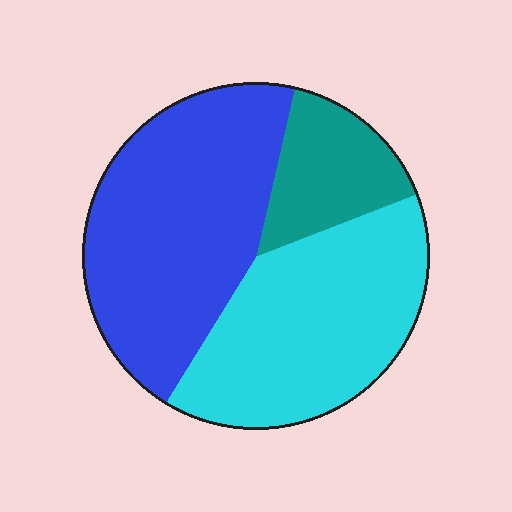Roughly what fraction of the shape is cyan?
Cyan covers around 40% of the shape.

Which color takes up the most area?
Blue, at roughly 45%.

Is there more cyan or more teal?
Cyan.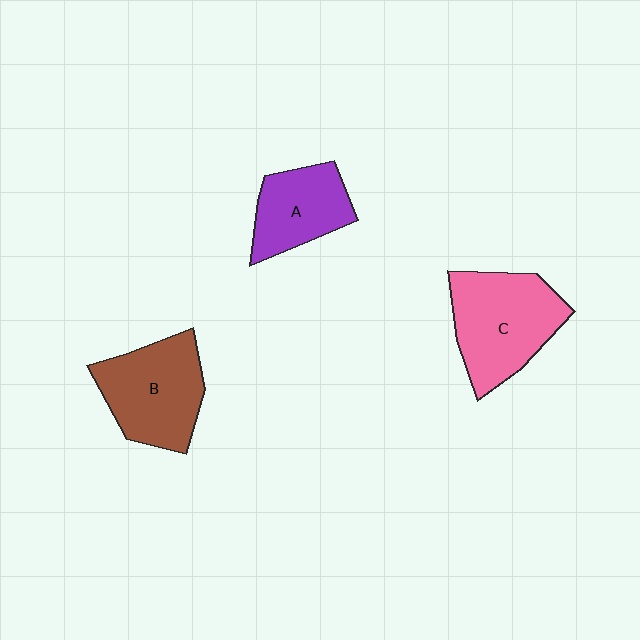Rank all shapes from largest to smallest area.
From largest to smallest: C (pink), B (brown), A (purple).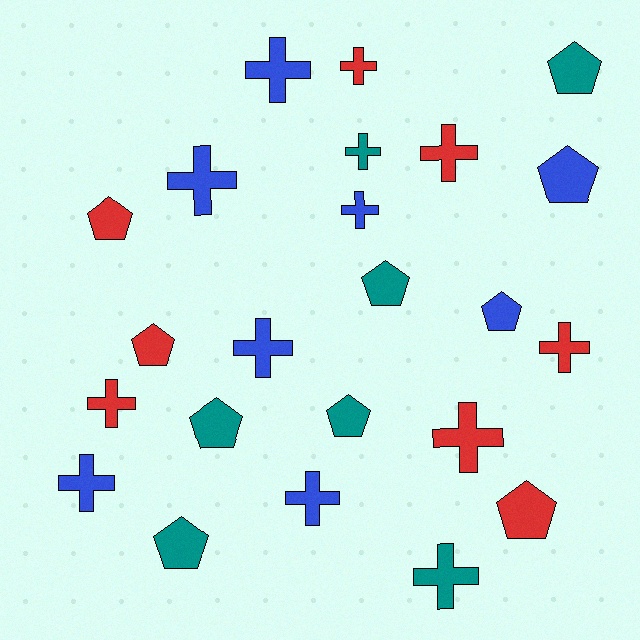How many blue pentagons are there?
There are 2 blue pentagons.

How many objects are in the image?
There are 23 objects.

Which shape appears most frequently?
Cross, with 13 objects.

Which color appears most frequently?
Blue, with 8 objects.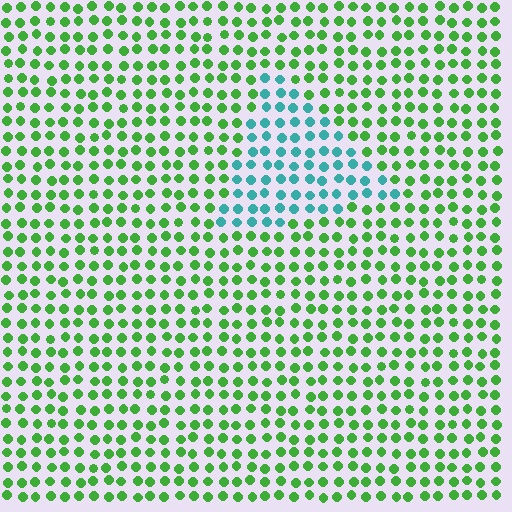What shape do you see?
I see a triangle.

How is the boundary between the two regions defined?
The boundary is defined purely by a slight shift in hue (about 60 degrees). Spacing, size, and orientation are identical on both sides.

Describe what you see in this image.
The image is filled with small green elements in a uniform arrangement. A triangle-shaped region is visible where the elements are tinted to a slightly different hue, forming a subtle color boundary.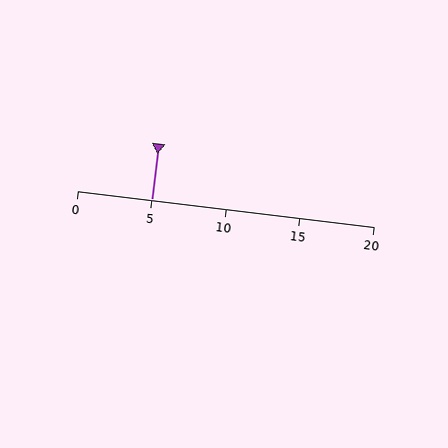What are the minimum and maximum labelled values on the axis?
The axis runs from 0 to 20.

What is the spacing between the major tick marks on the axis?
The major ticks are spaced 5 apart.